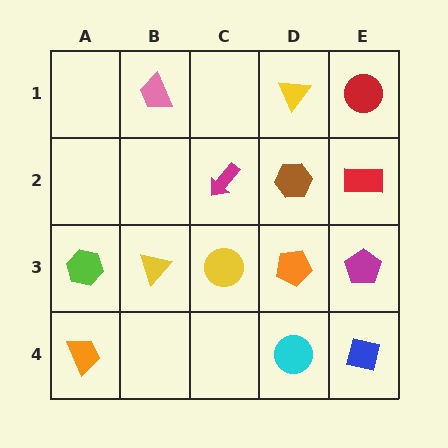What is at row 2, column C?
A magenta arrow.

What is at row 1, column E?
A red circle.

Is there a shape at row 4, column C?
No, that cell is empty.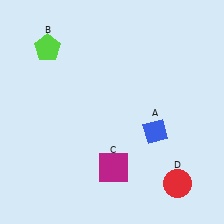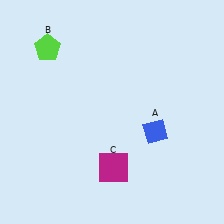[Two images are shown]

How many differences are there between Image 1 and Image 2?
There is 1 difference between the two images.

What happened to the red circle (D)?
The red circle (D) was removed in Image 2. It was in the bottom-right area of Image 1.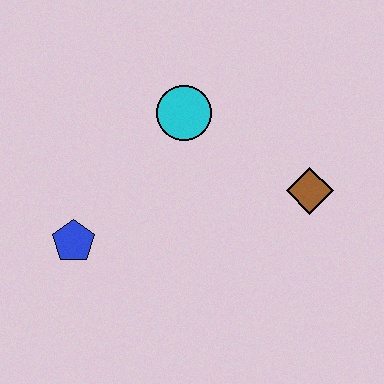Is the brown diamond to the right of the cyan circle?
Yes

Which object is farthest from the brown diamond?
The blue pentagon is farthest from the brown diamond.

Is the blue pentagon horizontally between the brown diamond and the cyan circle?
No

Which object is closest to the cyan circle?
The brown diamond is closest to the cyan circle.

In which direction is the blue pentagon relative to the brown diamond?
The blue pentagon is to the left of the brown diamond.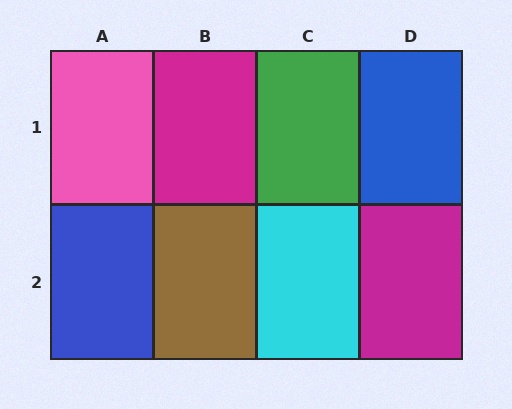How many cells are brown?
1 cell is brown.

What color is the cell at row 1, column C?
Green.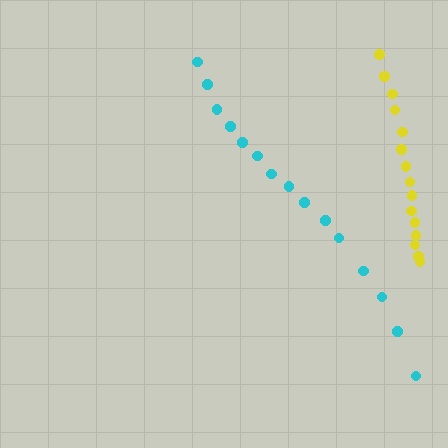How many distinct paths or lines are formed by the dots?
There are 2 distinct paths.